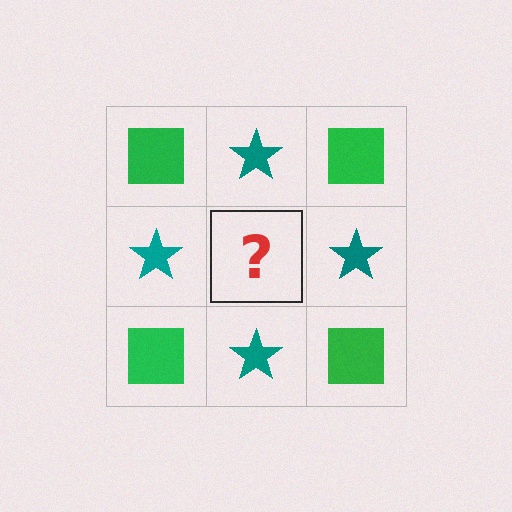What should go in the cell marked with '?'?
The missing cell should contain a green square.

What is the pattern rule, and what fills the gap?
The rule is that it alternates green square and teal star in a checkerboard pattern. The gap should be filled with a green square.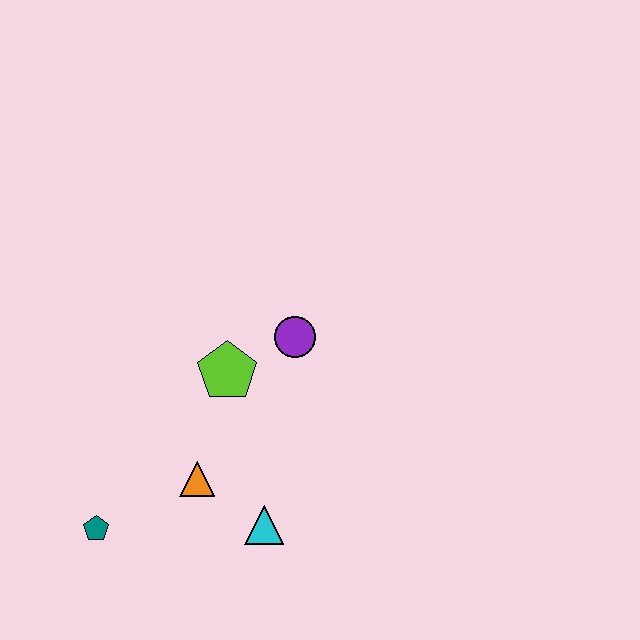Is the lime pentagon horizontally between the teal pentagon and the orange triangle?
No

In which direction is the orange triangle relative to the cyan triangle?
The orange triangle is to the left of the cyan triangle.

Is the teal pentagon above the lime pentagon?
No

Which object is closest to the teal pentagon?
The orange triangle is closest to the teal pentagon.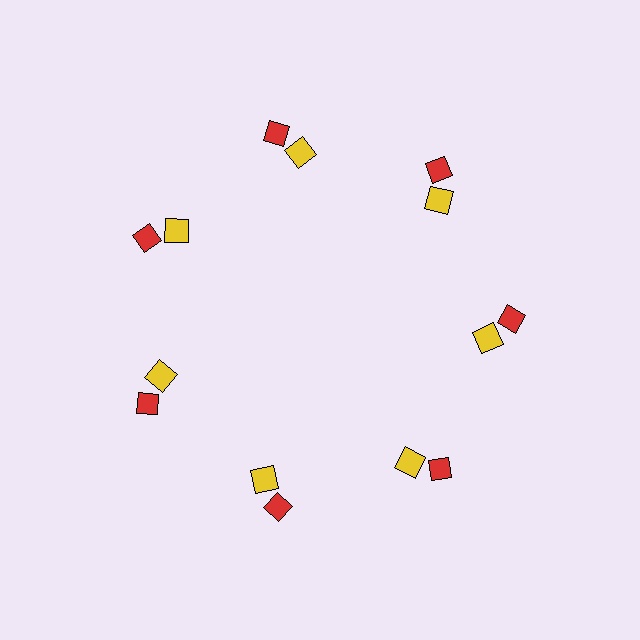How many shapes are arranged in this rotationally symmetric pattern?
There are 14 shapes, arranged in 7 groups of 2.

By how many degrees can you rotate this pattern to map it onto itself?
The pattern maps onto itself every 51 degrees of rotation.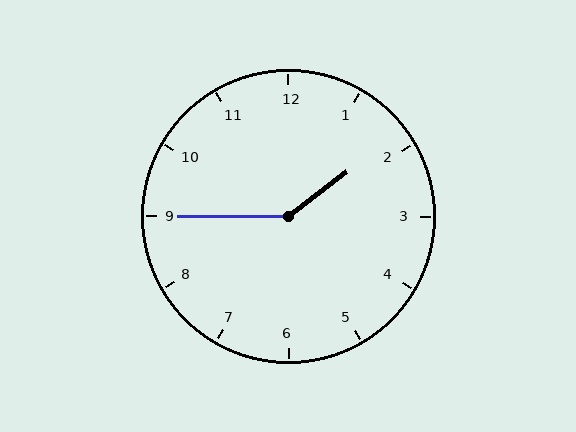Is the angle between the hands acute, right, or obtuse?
It is obtuse.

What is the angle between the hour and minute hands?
Approximately 142 degrees.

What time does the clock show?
1:45.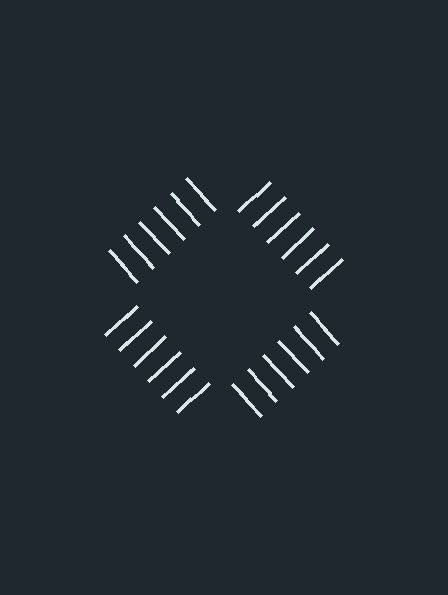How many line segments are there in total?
24 — 6 along each of the 4 edges.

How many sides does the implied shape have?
4 sides — the line-ends trace a square.